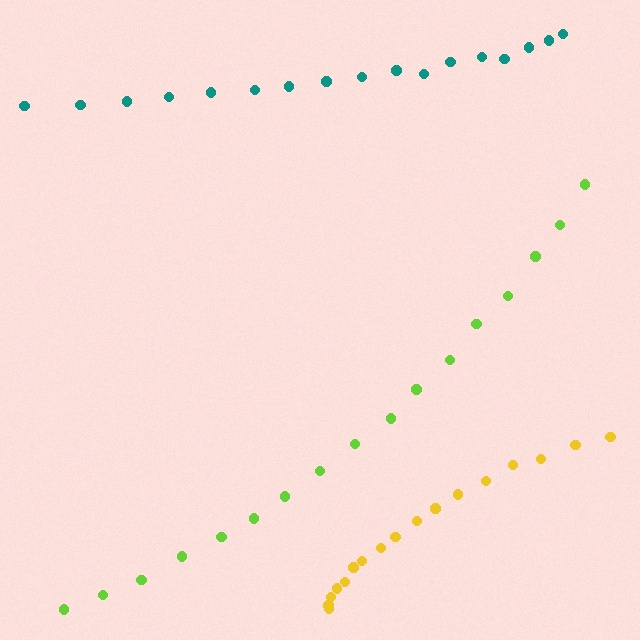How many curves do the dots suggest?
There are 3 distinct paths.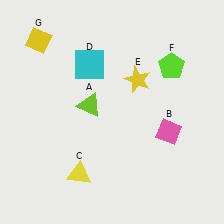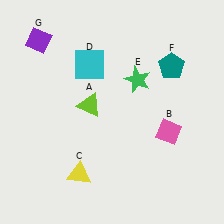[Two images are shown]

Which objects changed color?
E changed from yellow to green. F changed from lime to teal. G changed from yellow to purple.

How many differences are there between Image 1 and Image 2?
There are 3 differences between the two images.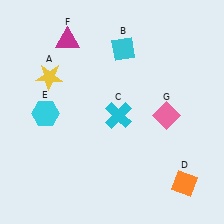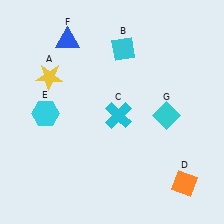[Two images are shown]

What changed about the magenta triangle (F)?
In Image 1, F is magenta. In Image 2, it changed to blue.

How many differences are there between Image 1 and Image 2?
There are 2 differences between the two images.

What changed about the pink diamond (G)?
In Image 1, G is pink. In Image 2, it changed to cyan.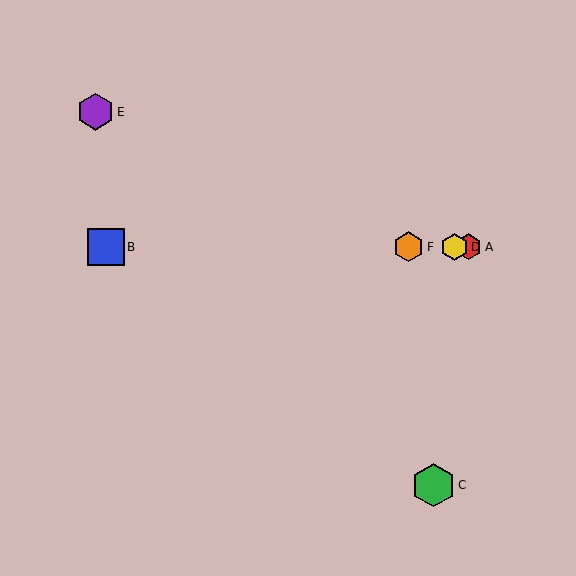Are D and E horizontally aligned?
No, D is at y≈247 and E is at y≈112.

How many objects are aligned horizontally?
4 objects (A, B, D, F) are aligned horizontally.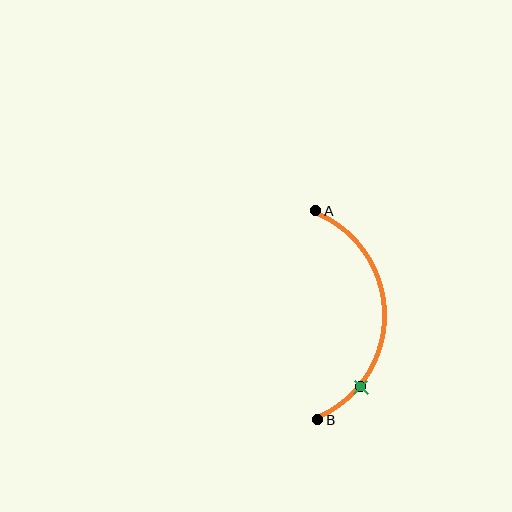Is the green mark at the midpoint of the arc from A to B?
No. The green mark lies on the arc but is closer to endpoint B. The arc midpoint would be at the point on the curve equidistant along the arc from both A and B.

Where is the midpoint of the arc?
The arc midpoint is the point on the curve farthest from the straight line joining A and B. It sits to the right of that line.